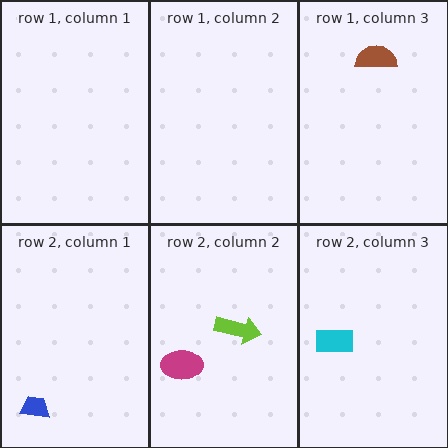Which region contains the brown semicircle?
The row 1, column 3 region.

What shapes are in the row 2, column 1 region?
The blue trapezoid.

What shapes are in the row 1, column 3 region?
The brown semicircle.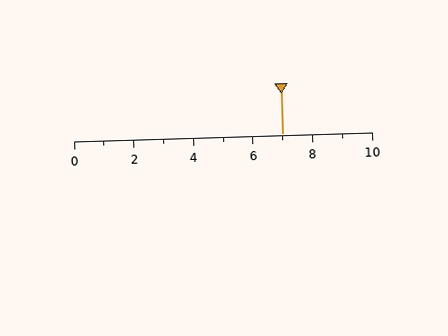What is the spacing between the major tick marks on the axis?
The major ticks are spaced 2 apart.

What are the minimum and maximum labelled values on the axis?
The axis runs from 0 to 10.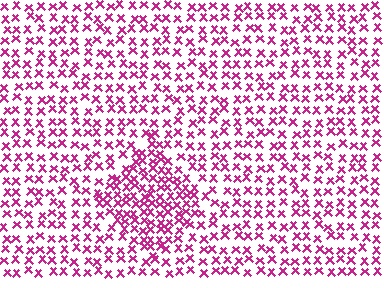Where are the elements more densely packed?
The elements are more densely packed inside the diamond boundary.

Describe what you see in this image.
The image contains small magenta elements arranged at two different densities. A diamond-shaped region is visible where the elements are more densely packed than the surrounding area.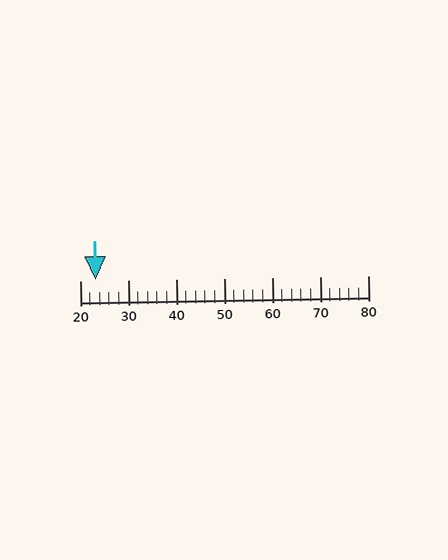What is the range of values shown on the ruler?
The ruler shows values from 20 to 80.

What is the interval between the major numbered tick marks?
The major tick marks are spaced 10 units apart.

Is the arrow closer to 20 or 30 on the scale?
The arrow is closer to 20.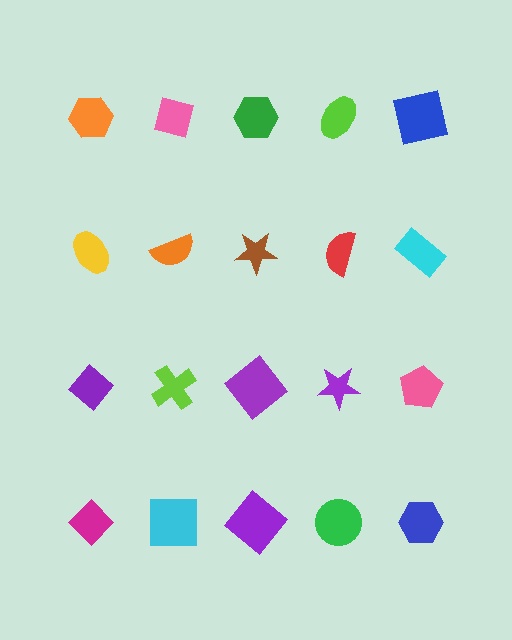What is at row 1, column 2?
A pink square.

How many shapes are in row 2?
5 shapes.